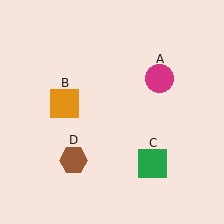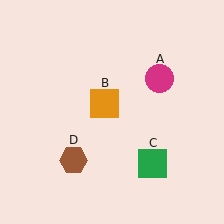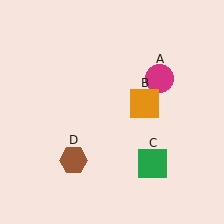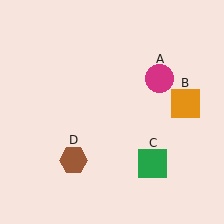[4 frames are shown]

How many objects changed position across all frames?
1 object changed position: orange square (object B).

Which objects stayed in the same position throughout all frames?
Magenta circle (object A) and green square (object C) and brown hexagon (object D) remained stationary.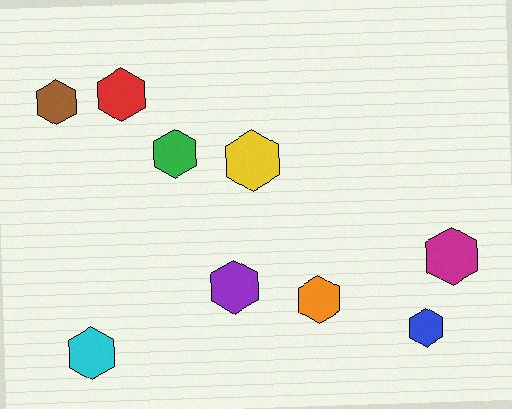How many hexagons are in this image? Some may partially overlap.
There are 9 hexagons.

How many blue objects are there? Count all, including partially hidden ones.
There is 1 blue object.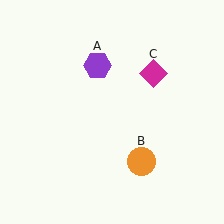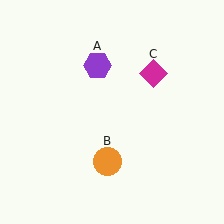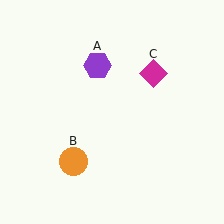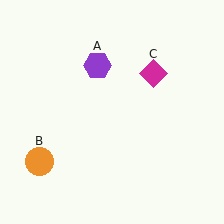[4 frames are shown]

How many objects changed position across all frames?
1 object changed position: orange circle (object B).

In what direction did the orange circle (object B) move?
The orange circle (object B) moved left.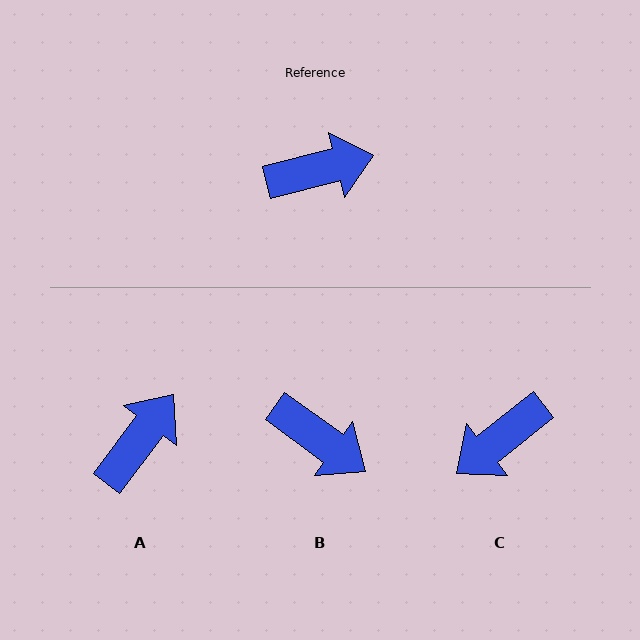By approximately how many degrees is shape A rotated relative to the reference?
Approximately 39 degrees counter-clockwise.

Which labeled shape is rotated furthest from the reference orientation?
C, about 156 degrees away.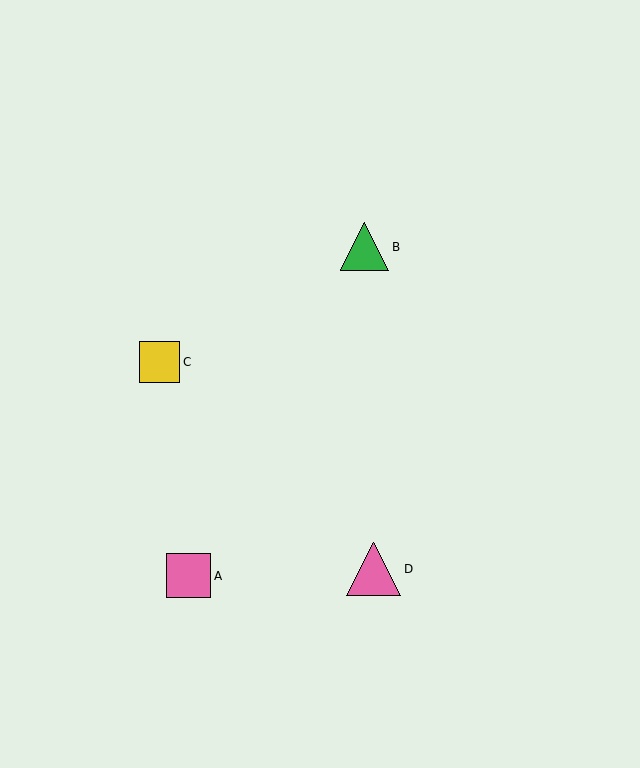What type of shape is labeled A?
Shape A is a pink square.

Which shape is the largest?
The pink triangle (labeled D) is the largest.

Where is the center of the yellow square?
The center of the yellow square is at (160, 362).